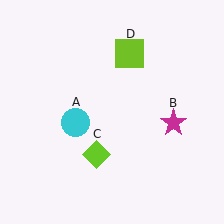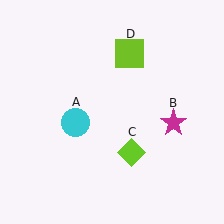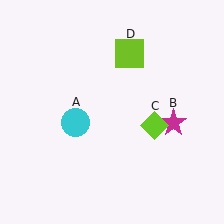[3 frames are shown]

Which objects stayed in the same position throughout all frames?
Cyan circle (object A) and magenta star (object B) and lime square (object D) remained stationary.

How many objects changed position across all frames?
1 object changed position: lime diamond (object C).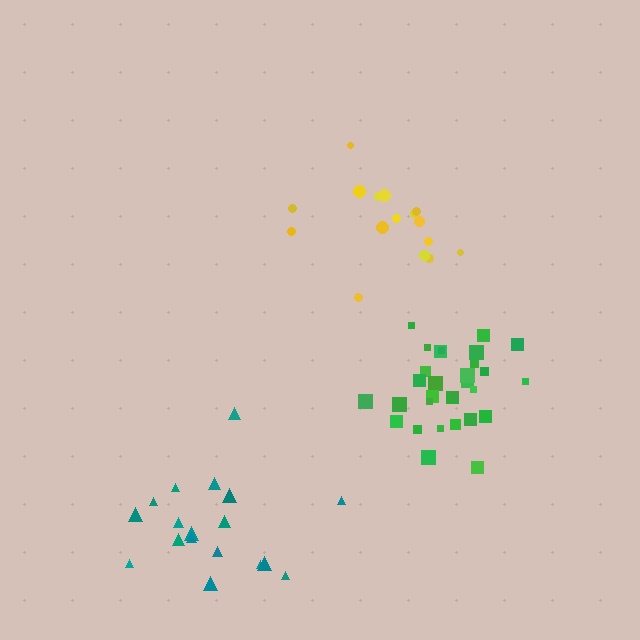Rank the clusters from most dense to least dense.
green, yellow, teal.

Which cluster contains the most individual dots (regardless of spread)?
Green (30).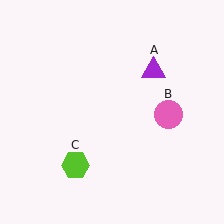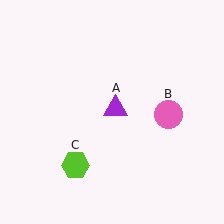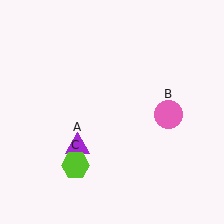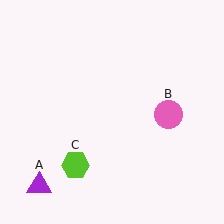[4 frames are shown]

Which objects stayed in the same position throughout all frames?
Pink circle (object B) and lime hexagon (object C) remained stationary.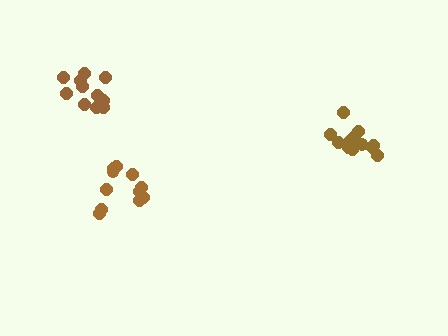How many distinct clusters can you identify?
There are 3 distinct clusters.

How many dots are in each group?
Group 1: 11 dots, Group 2: 12 dots, Group 3: 12 dots (35 total).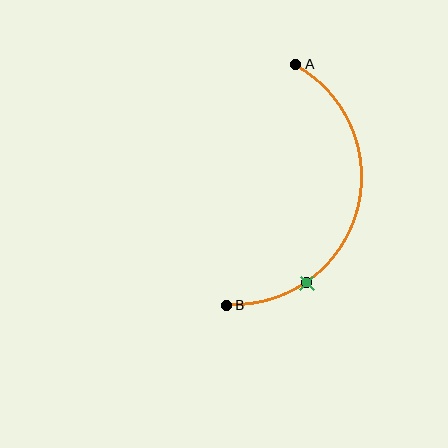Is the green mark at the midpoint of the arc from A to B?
No. The green mark lies on the arc but is closer to endpoint B. The arc midpoint would be at the point on the curve equidistant along the arc from both A and B.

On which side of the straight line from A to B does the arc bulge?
The arc bulges to the right of the straight line connecting A and B.